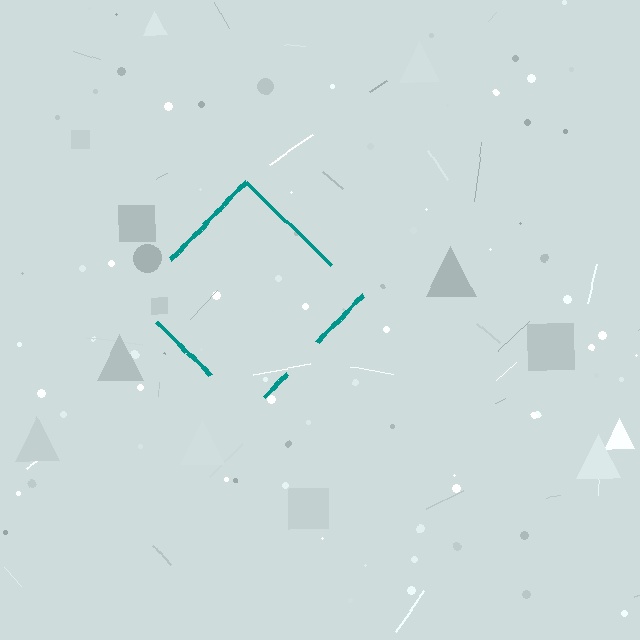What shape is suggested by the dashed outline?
The dashed outline suggests a diamond.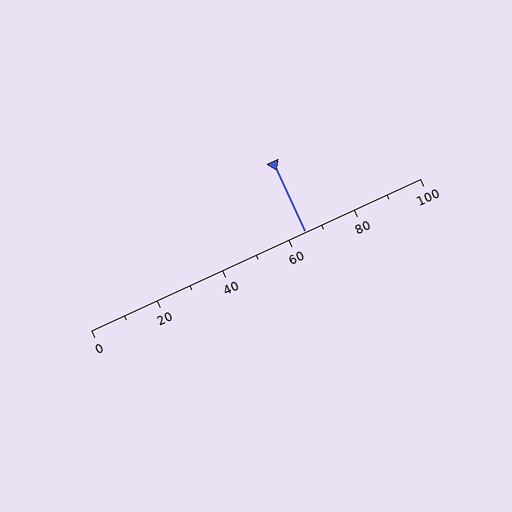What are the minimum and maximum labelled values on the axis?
The axis runs from 0 to 100.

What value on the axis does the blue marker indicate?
The marker indicates approximately 65.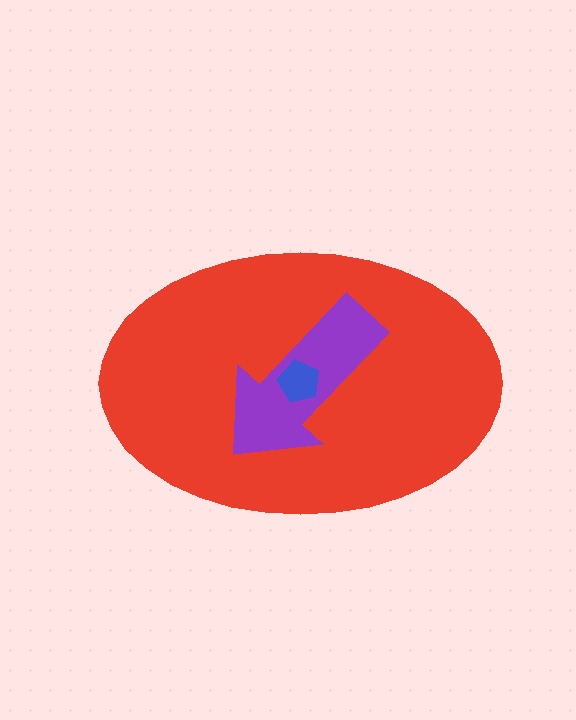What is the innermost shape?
The blue pentagon.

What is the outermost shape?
The red ellipse.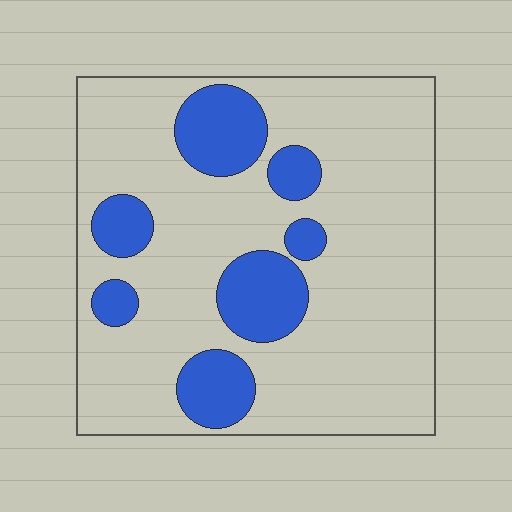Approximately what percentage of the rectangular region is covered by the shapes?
Approximately 20%.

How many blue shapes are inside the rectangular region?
7.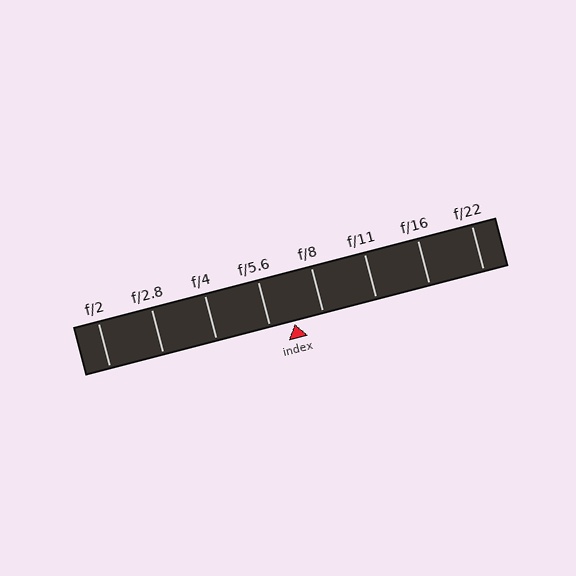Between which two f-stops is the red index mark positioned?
The index mark is between f/5.6 and f/8.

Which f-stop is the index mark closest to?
The index mark is closest to f/5.6.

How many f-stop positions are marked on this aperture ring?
There are 8 f-stop positions marked.